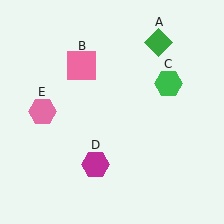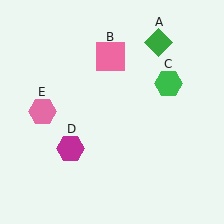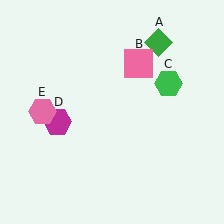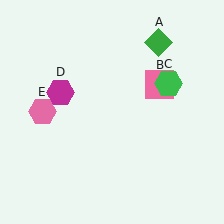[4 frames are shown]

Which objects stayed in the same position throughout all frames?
Green diamond (object A) and green hexagon (object C) and pink hexagon (object E) remained stationary.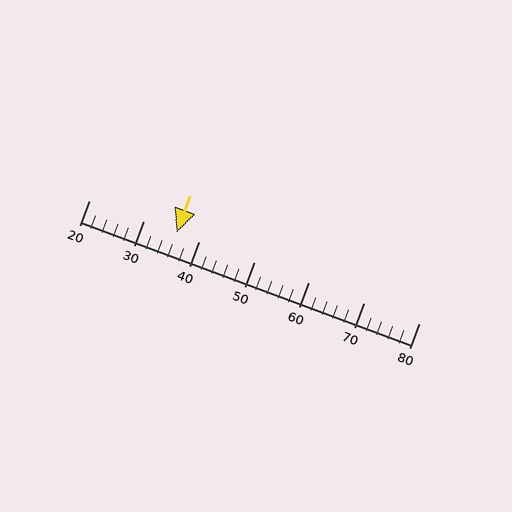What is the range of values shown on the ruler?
The ruler shows values from 20 to 80.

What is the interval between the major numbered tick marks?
The major tick marks are spaced 10 units apart.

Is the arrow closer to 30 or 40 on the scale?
The arrow is closer to 40.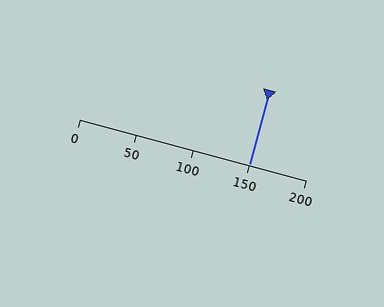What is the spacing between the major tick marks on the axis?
The major ticks are spaced 50 apart.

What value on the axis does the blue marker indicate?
The marker indicates approximately 150.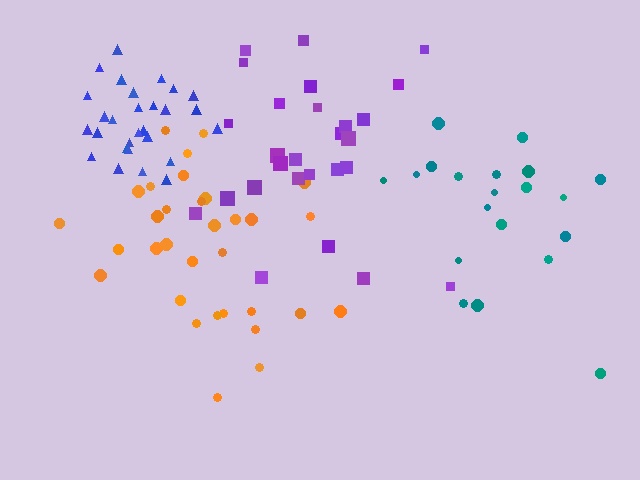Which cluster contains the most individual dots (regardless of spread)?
Orange (32).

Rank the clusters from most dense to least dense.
blue, orange, purple, teal.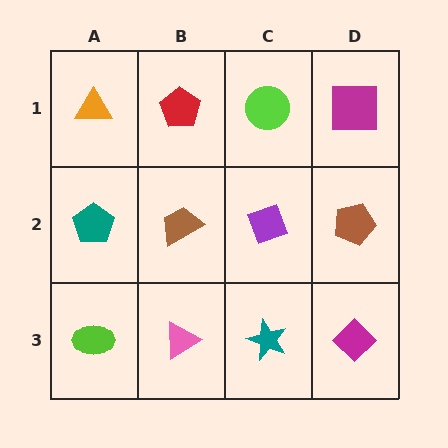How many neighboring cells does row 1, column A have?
2.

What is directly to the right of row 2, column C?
A brown pentagon.